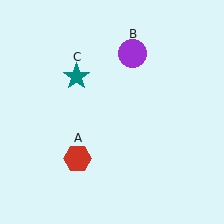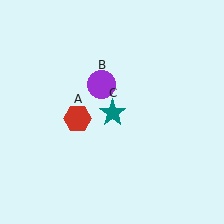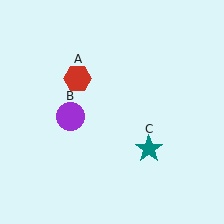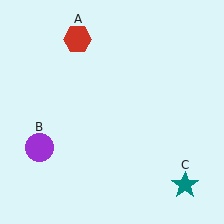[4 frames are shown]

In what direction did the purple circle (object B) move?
The purple circle (object B) moved down and to the left.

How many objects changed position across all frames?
3 objects changed position: red hexagon (object A), purple circle (object B), teal star (object C).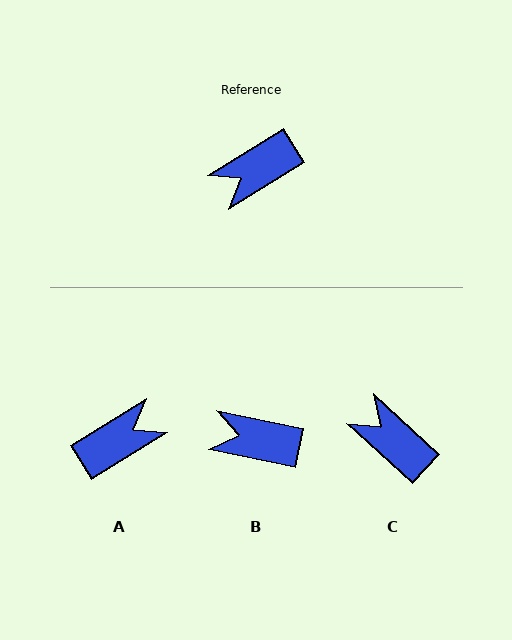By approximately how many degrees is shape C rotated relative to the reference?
Approximately 74 degrees clockwise.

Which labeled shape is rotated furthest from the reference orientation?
A, about 180 degrees away.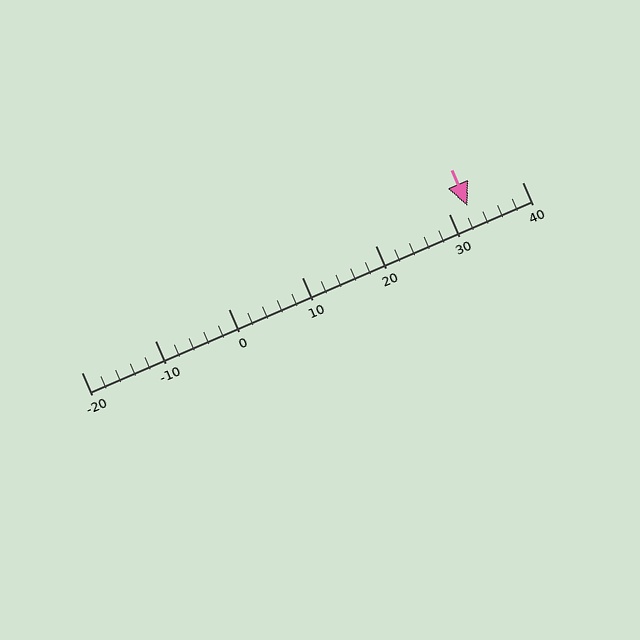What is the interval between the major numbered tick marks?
The major tick marks are spaced 10 units apart.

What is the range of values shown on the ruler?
The ruler shows values from -20 to 40.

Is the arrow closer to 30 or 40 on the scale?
The arrow is closer to 30.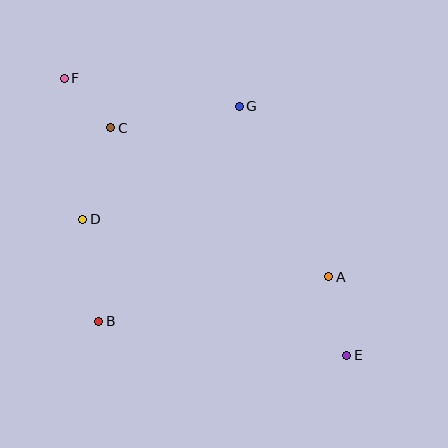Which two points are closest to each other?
Points C and F are closest to each other.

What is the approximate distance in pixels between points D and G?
The distance between D and G is approximately 193 pixels.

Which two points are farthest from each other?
Points E and F are farthest from each other.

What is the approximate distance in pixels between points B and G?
The distance between B and G is approximately 257 pixels.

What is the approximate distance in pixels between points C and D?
The distance between C and D is approximately 95 pixels.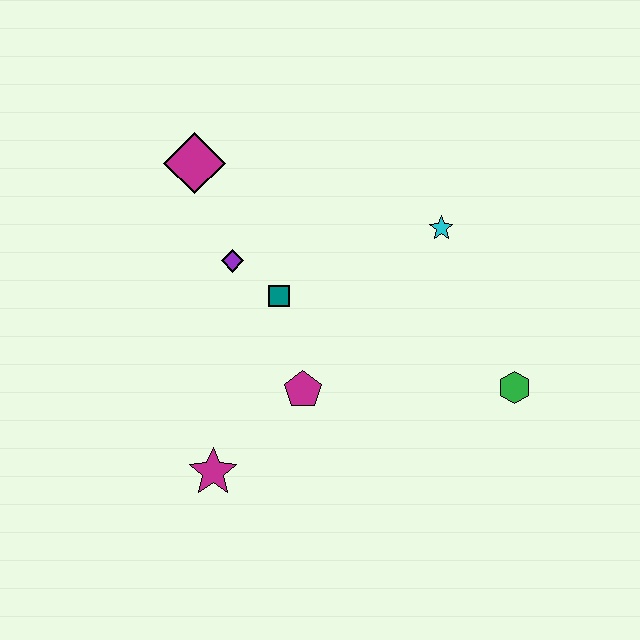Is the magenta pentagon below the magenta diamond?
Yes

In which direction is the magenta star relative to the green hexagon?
The magenta star is to the left of the green hexagon.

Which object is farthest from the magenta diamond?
The green hexagon is farthest from the magenta diamond.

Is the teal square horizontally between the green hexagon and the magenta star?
Yes